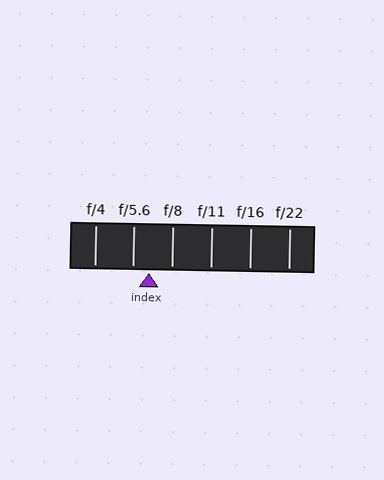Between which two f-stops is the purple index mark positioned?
The index mark is between f/5.6 and f/8.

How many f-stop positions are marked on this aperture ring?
There are 6 f-stop positions marked.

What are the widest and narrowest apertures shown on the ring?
The widest aperture shown is f/4 and the narrowest is f/22.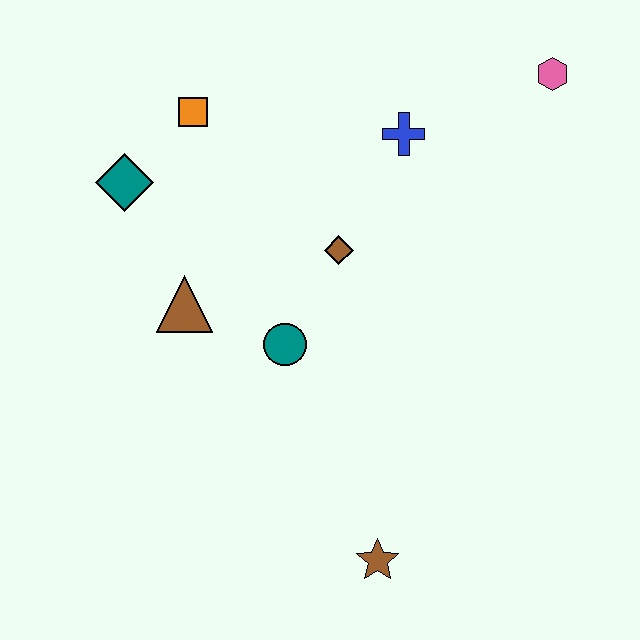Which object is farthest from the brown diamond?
The brown star is farthest from the brown diamond.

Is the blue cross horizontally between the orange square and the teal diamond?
No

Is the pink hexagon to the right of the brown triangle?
Yes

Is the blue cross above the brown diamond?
Yes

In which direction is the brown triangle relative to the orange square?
The brown triangle is below the orange square.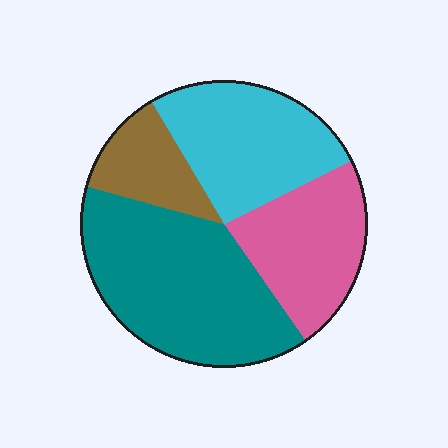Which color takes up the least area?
Brown, at roughly 10%.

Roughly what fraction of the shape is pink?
Pink takes up about one quarter (1/4) of the shape.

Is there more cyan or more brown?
Cyan.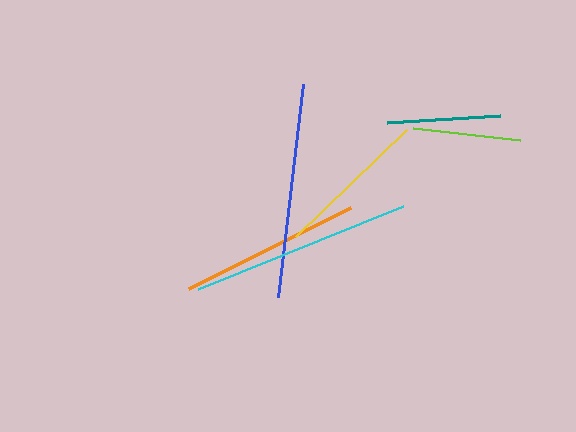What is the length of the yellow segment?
The yellow segment is approximately 154 pixels long.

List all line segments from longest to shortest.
From longest to shortest: cyan, blue, orange, yellow, teal, lime.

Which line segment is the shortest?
The lime line is the shortest at approximately 108 pixels.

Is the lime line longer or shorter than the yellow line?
The yellow line is longer than the lime line.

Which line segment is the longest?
The cyan line is the longest at approximately 221 pixels.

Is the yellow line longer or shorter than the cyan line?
The cyan line is longer than the yellow line.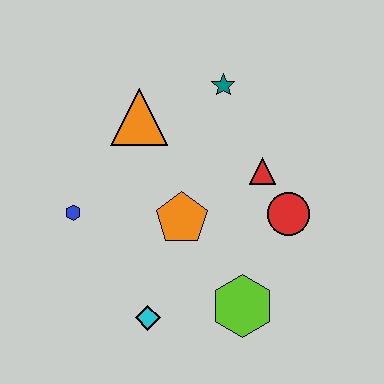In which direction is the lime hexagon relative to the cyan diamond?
The lime hexagon is to the right of the cyan diamond.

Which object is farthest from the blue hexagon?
The red circle is farthest from the blue hexagon.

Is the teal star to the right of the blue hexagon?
Yes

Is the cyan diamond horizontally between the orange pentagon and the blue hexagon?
Yes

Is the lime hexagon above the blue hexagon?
No